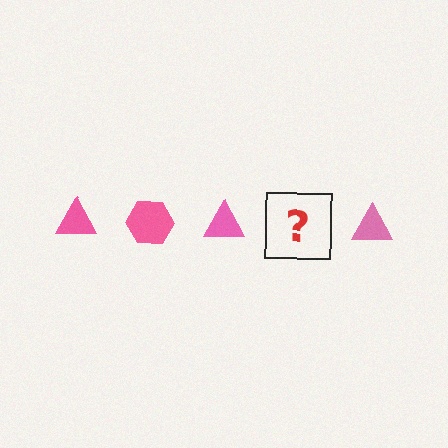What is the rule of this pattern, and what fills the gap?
The rule is that the pattern cycles through triangle, hexagon shapes in pink. The gap should be filled with a pink hexagon.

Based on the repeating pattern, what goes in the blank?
The blank should be a pink hexagon.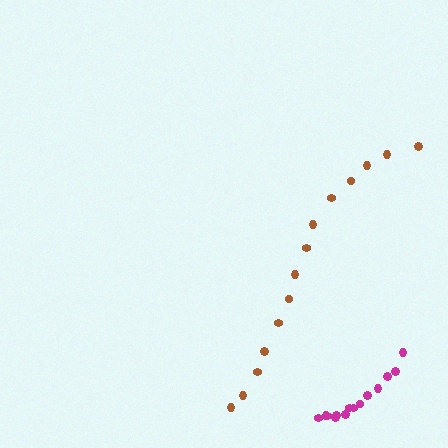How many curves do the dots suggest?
There are 2 distinct paths.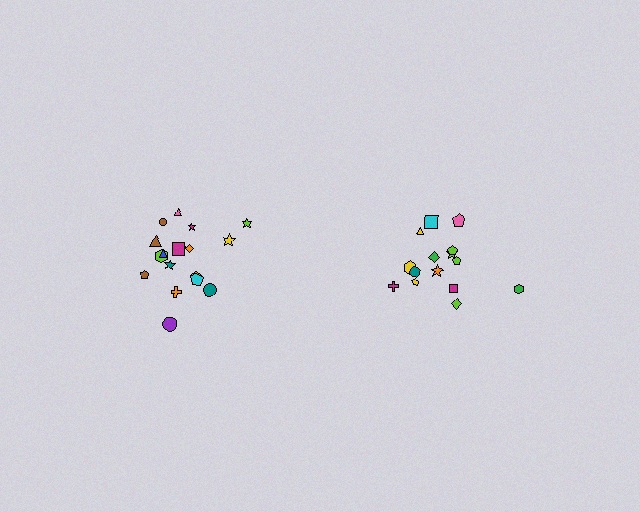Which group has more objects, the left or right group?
The left group.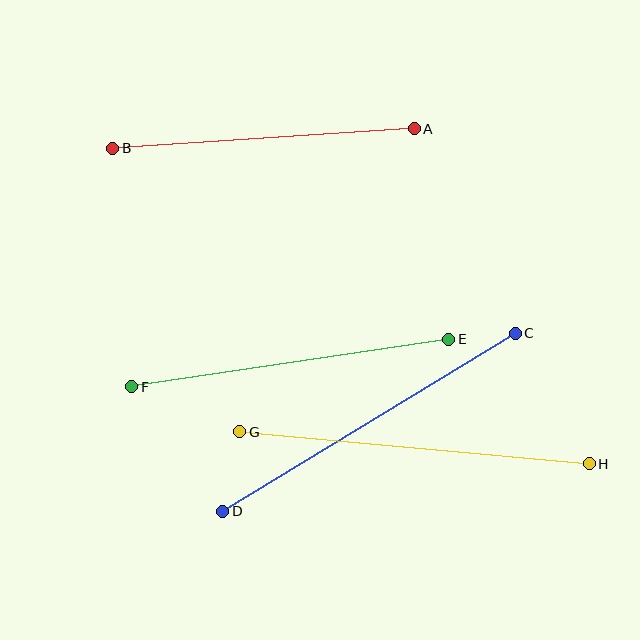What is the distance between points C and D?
The distance is approximately 342 pixels.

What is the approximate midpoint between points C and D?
The midpoint is at approximately (369, 422) pixels.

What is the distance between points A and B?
The distance is approximately 302 pixels.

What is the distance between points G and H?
The distance is approximately 351 pixels.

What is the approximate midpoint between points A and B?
The midpoint is at approximately (263, 138) pixels.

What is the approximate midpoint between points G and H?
The midpoint is at approximately (415, 448) pixels.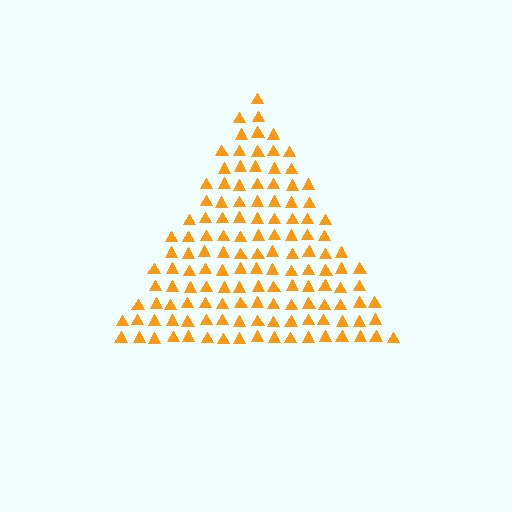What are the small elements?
The small elements are triangles.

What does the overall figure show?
The overall figure shows a triangle.